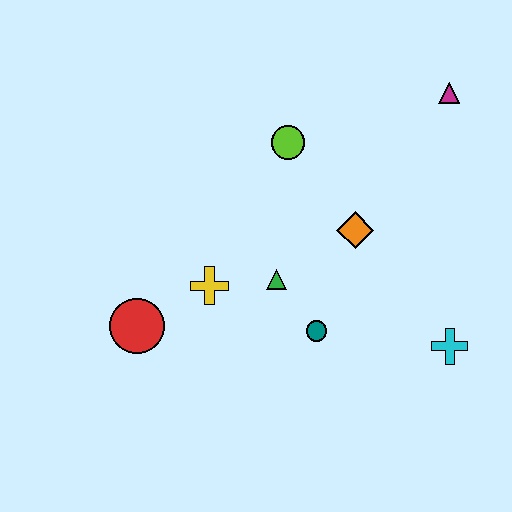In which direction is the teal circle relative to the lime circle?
The teal circle is below the lime circle.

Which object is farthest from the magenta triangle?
The red circle is farthest from the magenta triangle.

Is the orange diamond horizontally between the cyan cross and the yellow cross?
Yes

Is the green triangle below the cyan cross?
No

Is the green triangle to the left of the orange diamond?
Yes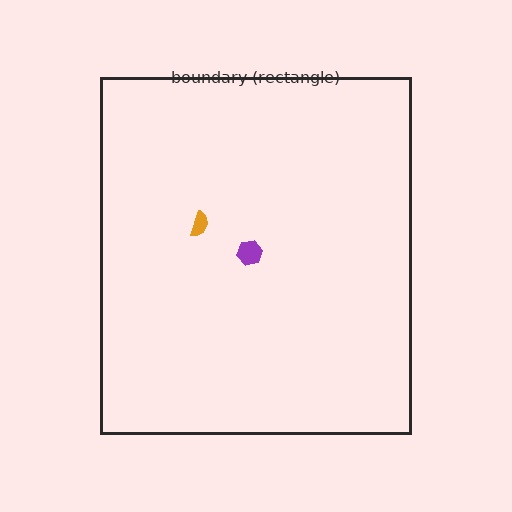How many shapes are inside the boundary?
2 inside, 0 outside.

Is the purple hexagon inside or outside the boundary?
Inside.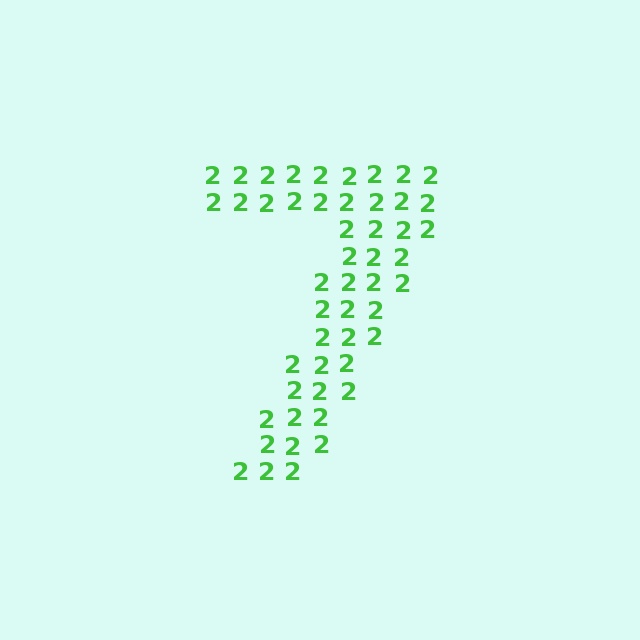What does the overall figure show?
The overall figure shows the digit 7.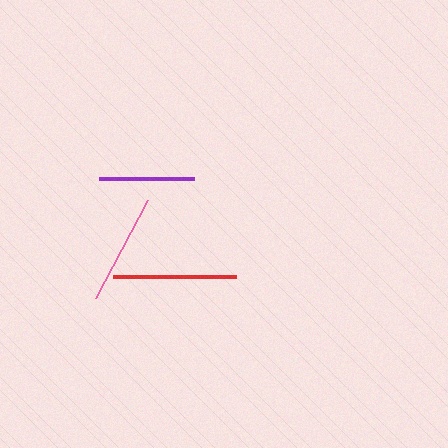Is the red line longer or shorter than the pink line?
The red line is longer than the pink line.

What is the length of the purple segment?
The purple segment is approximately 95 pixels long.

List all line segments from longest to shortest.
From longest to shortest: red, pink, purple.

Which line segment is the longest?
The red line is the longest at approximately 123 pixels.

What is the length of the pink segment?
The pink segment is approximately 112 pixels long.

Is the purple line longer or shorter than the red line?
The red line is longer than the purple line.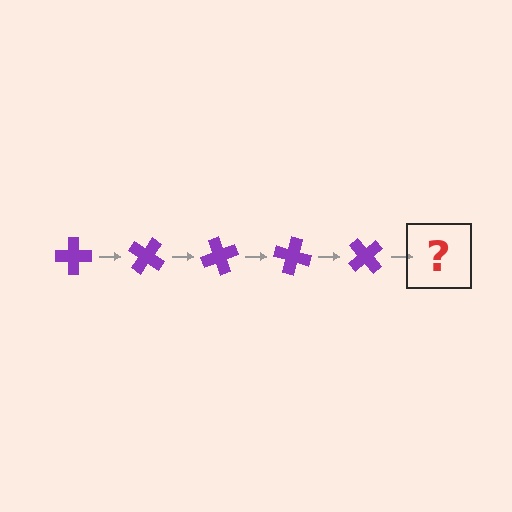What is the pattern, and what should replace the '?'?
The pattern is that the cross rotates 35 degrees each step. The '?' should be a purple cross rotated 175 degrees.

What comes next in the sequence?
The next element should be a purple cross rotated 175 degrees.